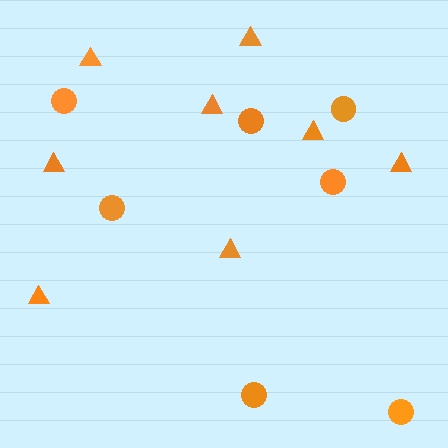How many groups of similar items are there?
There are 2 groups: one group of circles (7) and one group of triangles (8).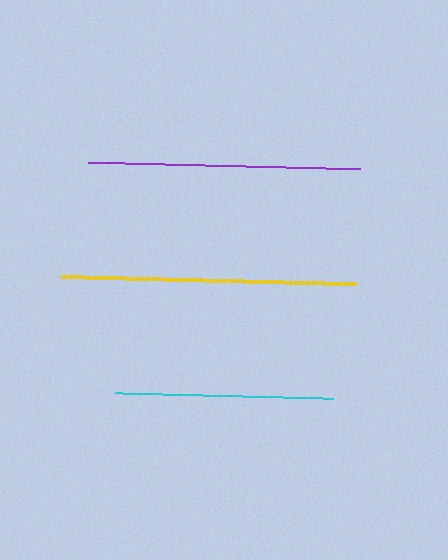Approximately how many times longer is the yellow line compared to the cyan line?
The yellow line is approximately 1.4 times the length of the cyan line.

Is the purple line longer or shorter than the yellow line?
The yellow line is longer than the purple line.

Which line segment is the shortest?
The cyan line is the shortest at approximately 218 pixels.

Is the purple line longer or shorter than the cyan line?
The purple line is longer than the cyan line.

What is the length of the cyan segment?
The cyan segment is approximately 218 pixels long.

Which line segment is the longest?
The yellow line is the longest at approximately 296 pixels.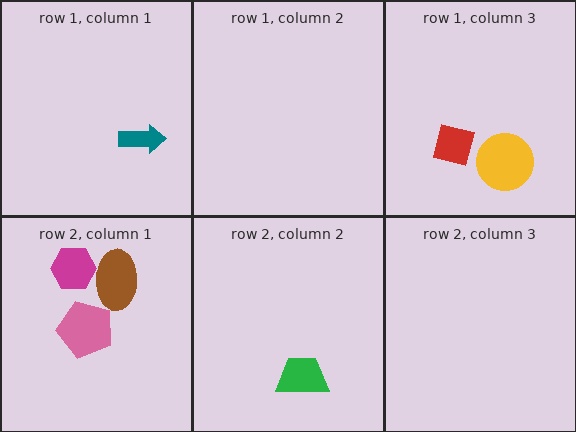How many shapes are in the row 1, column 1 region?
1.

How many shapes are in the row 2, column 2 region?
1.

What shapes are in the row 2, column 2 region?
The green trapezoid.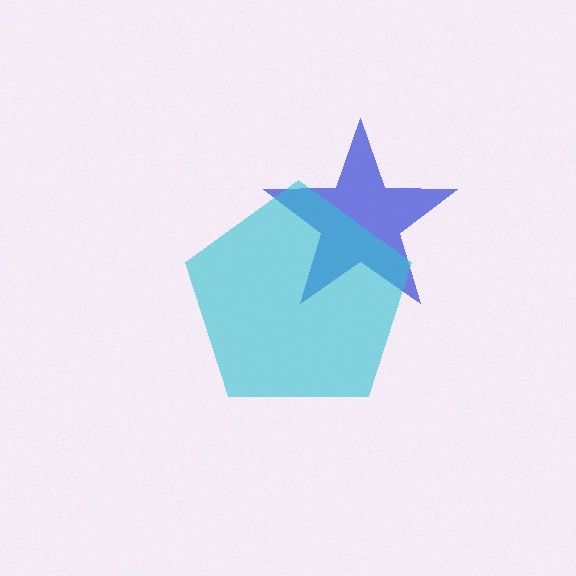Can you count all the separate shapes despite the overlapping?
Yes, there are 2 separate shapes.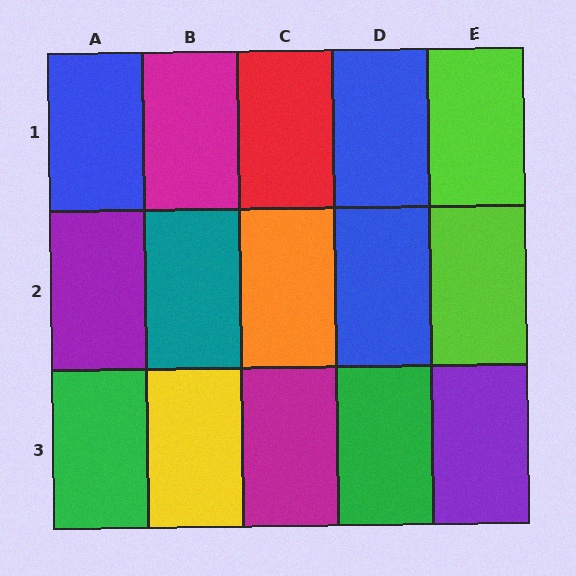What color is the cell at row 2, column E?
Lime.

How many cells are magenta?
2 cells are magenta.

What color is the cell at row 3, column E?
Purple.